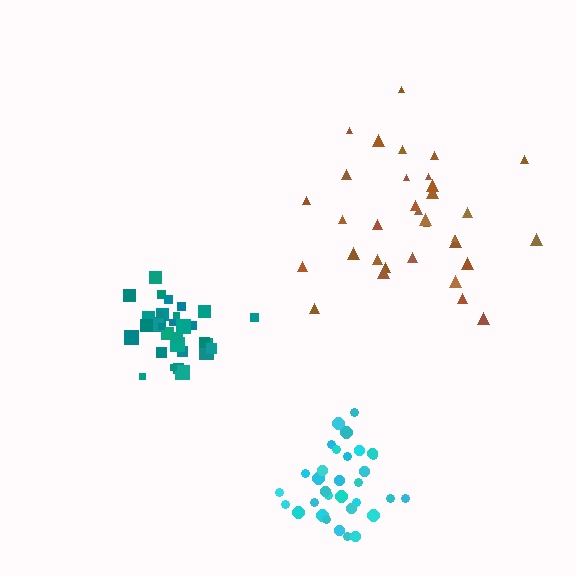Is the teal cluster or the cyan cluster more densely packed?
Teal.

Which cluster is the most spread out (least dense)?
Brown.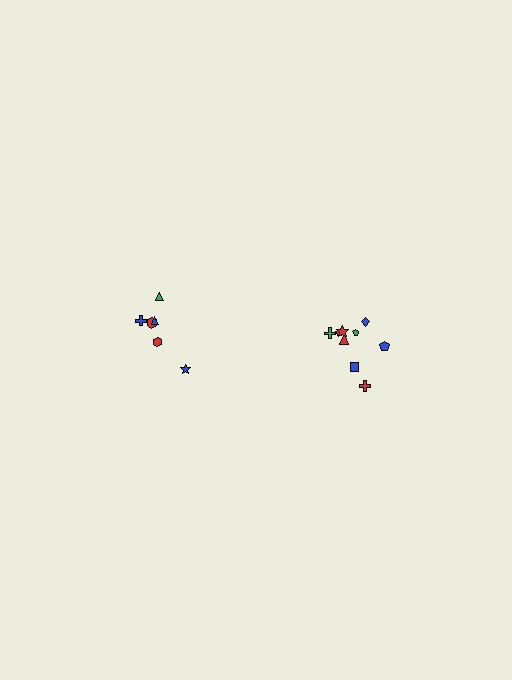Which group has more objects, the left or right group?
The right group.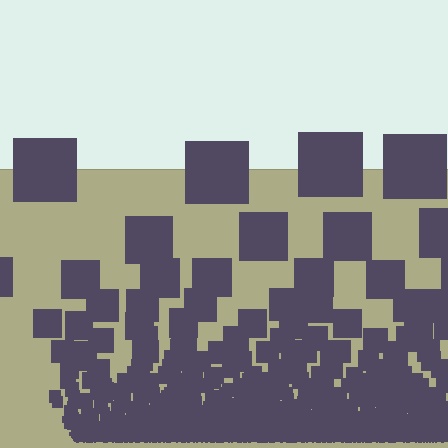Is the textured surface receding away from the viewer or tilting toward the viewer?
The surface appears to tilt toward the viewer. Texture elements get larger and sparser toward the top.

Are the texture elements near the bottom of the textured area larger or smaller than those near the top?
Smaller. The gradient is inverted — elements near the bottom are smaller and denser.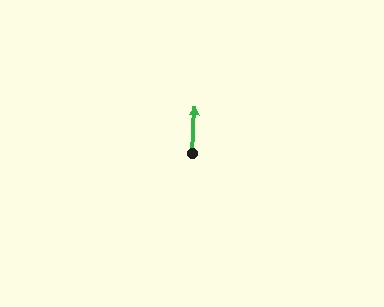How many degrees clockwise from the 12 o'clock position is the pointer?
Approximately 4 degrees.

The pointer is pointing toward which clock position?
Roughly 12 o'clock.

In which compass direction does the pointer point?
North.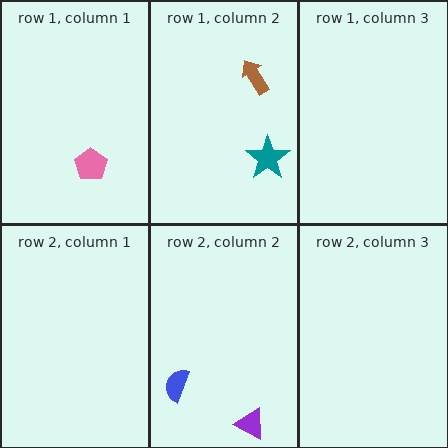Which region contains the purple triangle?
The row 2, column 2 region.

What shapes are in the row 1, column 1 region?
The pink pentagon.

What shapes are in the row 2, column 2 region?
The blue semicircle, the purple triangle.